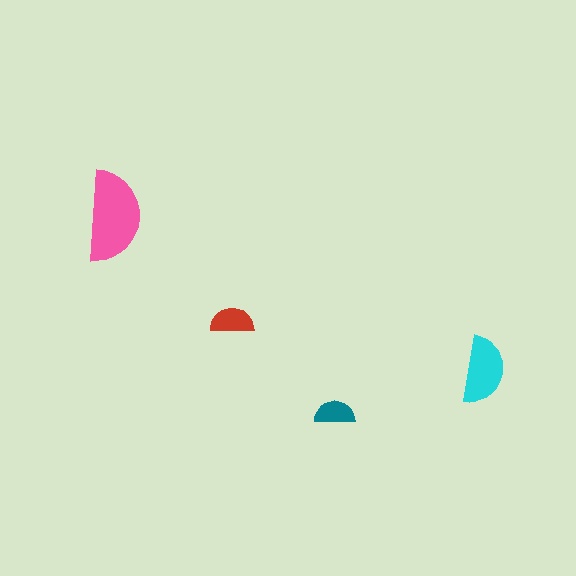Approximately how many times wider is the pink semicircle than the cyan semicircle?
About 1.5 times wider.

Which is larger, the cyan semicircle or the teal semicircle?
The cyan one.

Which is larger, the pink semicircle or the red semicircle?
The pink one.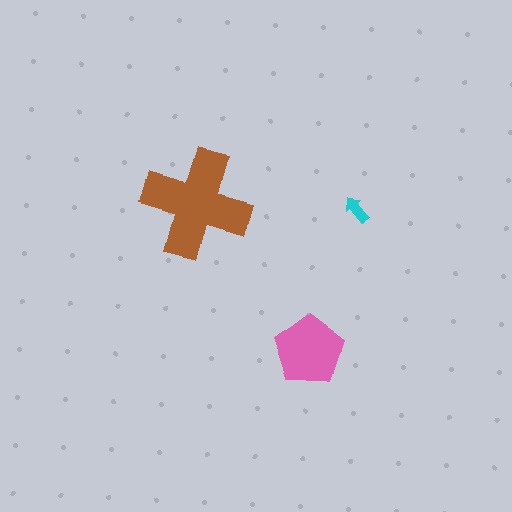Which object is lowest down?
The pink pentagon is bottommost.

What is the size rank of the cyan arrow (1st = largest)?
3rd.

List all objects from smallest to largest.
The cyan arrow, the pink pentagon, the brown cross.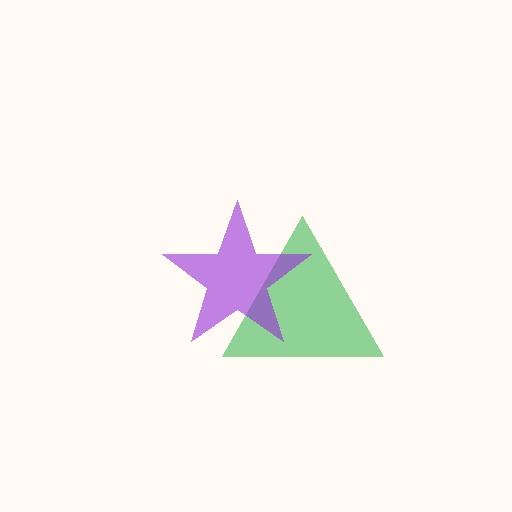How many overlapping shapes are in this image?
There are 2 overlapping shapes in the image.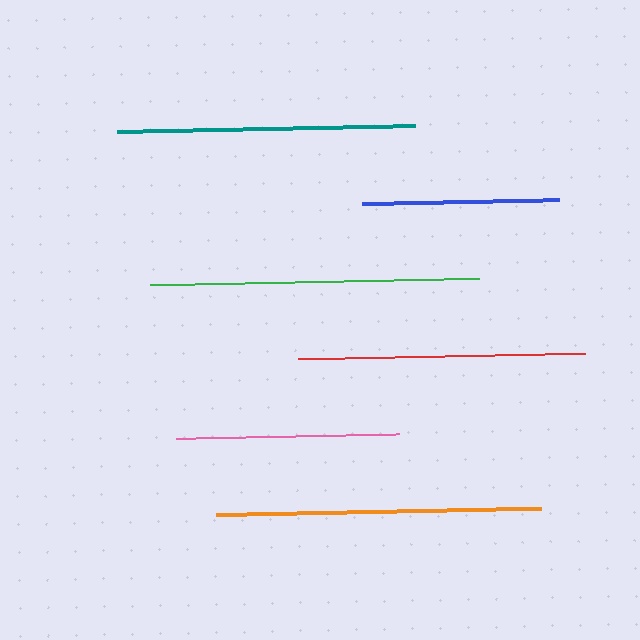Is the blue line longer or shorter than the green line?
The green line is longer than the blue line.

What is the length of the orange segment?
The orange segment is approximately 325 pixels long.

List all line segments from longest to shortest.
From longest to shortest: green, orange, teal, red, pink, blue.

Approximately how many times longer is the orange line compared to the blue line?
The orange line is approximately 1.6 times the length of the blue line.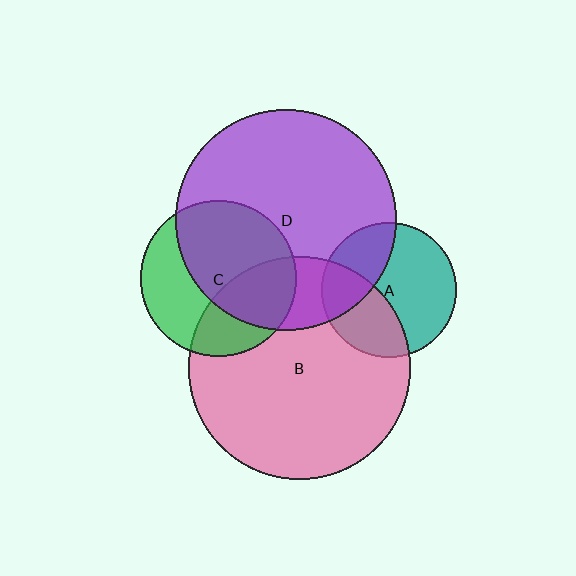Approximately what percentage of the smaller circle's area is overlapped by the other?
Approximately 30%.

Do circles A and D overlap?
Yes.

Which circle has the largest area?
Circle B (pink).